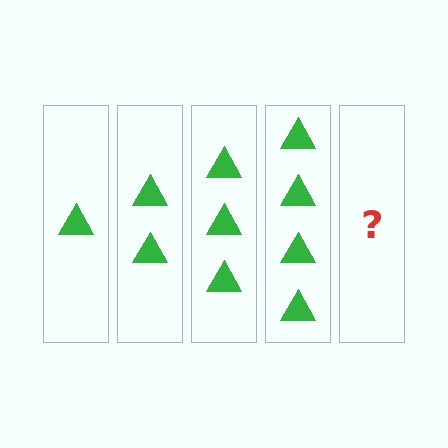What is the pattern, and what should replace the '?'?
The pattern is that each step adds one more triangle. The '?' should be 5 triangles.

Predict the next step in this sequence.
The next step is 5 triangles.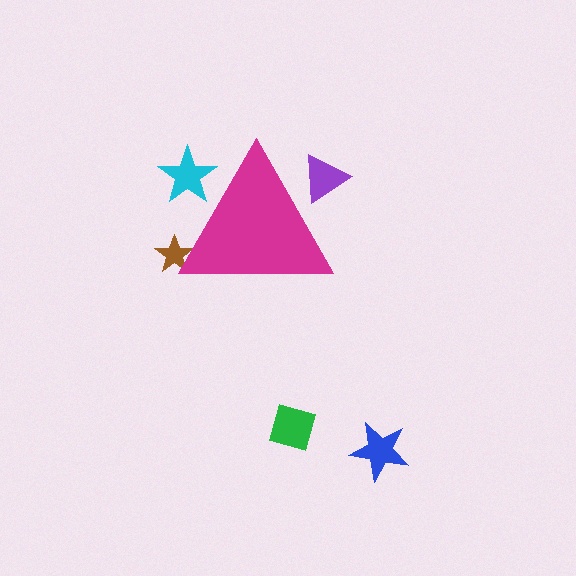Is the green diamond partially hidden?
No, the green diamond is fully visible.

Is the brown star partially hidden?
Yes, the brown star is partially hidden behind the magenta triangle.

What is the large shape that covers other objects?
A magenta triangle.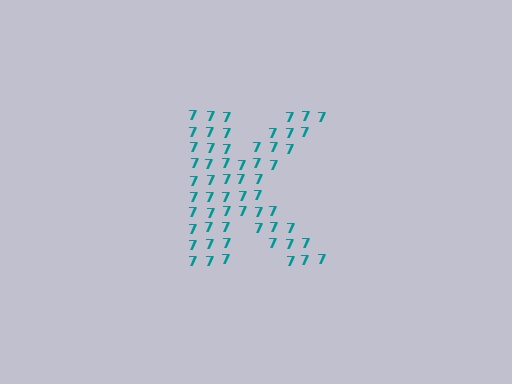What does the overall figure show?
The overall figure shows the letter K.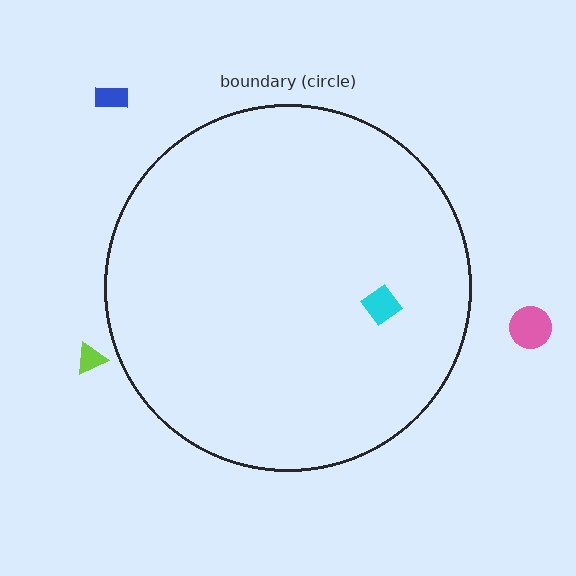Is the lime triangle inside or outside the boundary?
Outside.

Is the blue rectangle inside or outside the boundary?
Outside.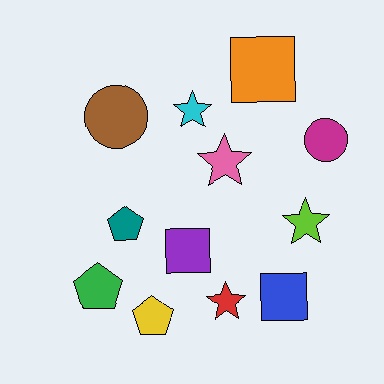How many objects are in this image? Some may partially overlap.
There are 12 objects.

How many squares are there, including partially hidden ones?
There are 3 squares.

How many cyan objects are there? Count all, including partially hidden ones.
There is 1 cyan object.